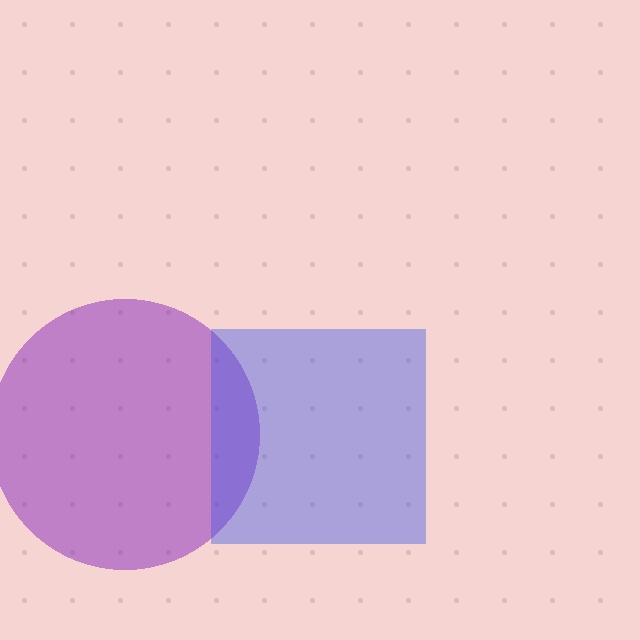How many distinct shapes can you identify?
There are 2 distinct shapes: a purple circle, a blue square.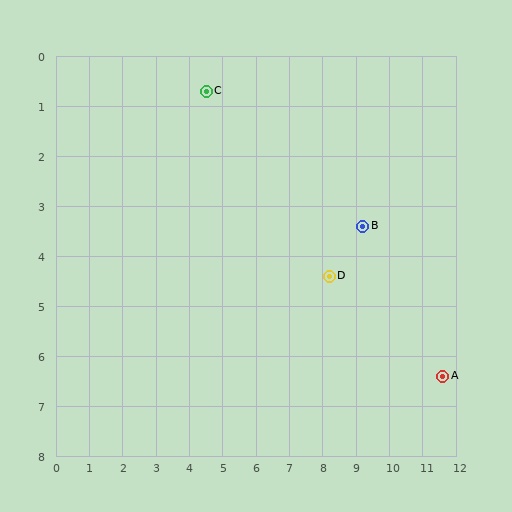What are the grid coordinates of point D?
Point D is at approximately (8.2, 4.4).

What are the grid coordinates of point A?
Point A is at approximately (11.6, 6.4).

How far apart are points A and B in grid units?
Points A and B are about 3.8 grid units apart.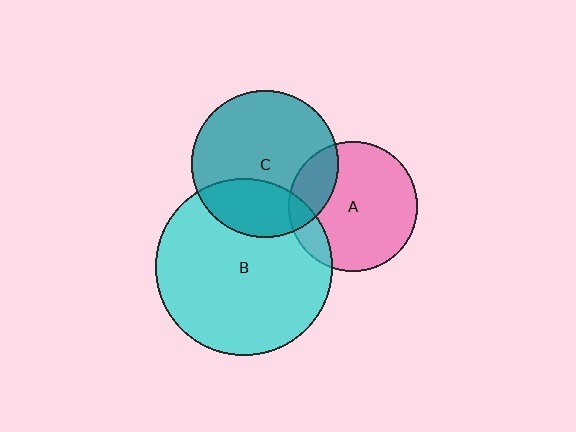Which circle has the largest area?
Circle B (cyan).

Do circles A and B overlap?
Yes.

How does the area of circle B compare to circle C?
Approximately 1.4 times.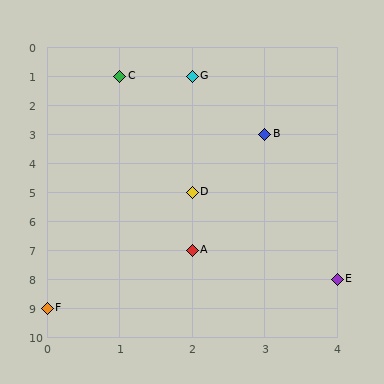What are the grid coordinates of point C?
Point C is at grid coordinates (1, 1).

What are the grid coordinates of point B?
Point B is at grid coordinates (3, 3).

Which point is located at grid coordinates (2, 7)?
Point A is at (2, 7).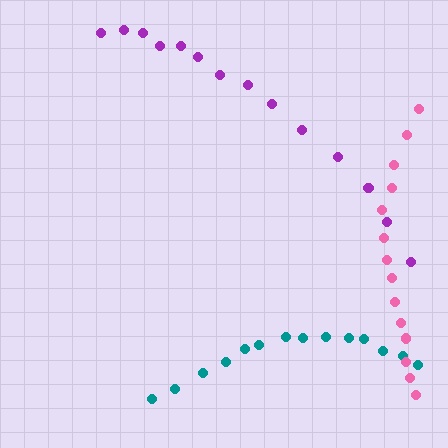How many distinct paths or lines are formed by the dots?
There are 3 distinct paths.